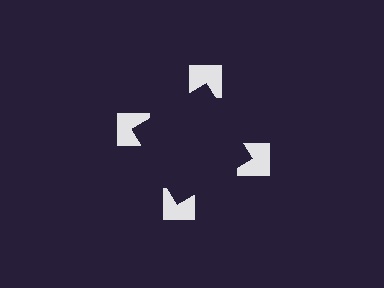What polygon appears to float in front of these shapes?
An illusory square — its edges are inferred from the aligned wedge cuts in the notched squares, not physically drawn.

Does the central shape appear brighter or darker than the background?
It typically appears slightly darker than the background, even though no actual brightness change is drawn.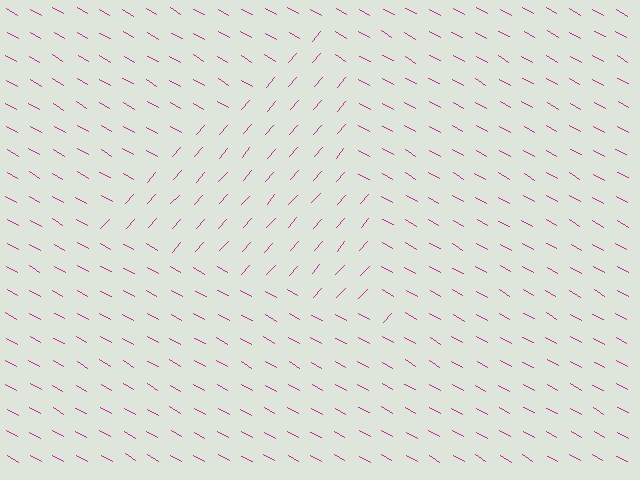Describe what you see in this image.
The image is filled with small magenta line segments. A triangle region in the image has lines oriented differently from the surrounding lines, creating a visible texture boundary.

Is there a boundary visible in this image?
Yes, there is a texture boundary formed by a change in line orientation.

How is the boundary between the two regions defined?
The boundary is defined purely by a change in line orientation (approximately 78 degrees difference). All lines are the same color and thickness.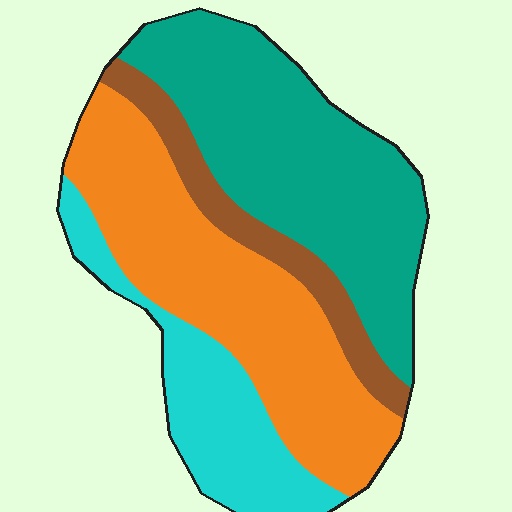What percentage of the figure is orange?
Orange takes up between a third and a half of the figure.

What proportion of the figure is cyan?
Cyan takes up about one sixth (1/6) of the figure.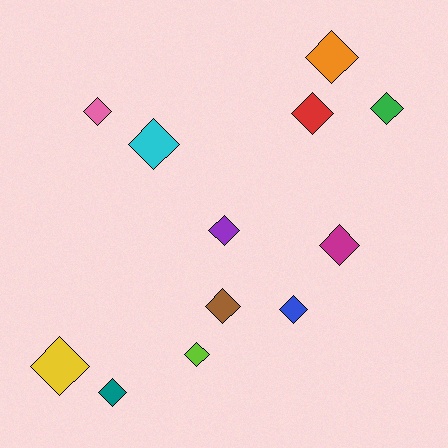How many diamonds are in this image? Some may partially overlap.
There are 12 diamonds.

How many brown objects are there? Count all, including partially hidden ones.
There is 1 brown object.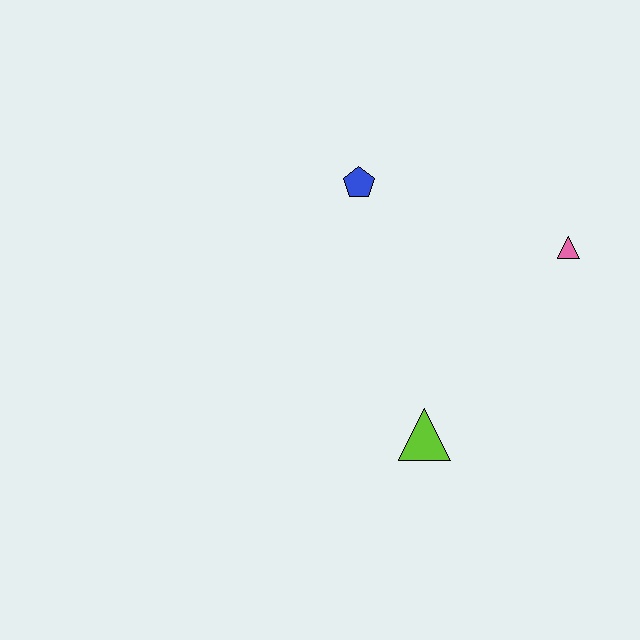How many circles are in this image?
There are no circles.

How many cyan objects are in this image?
There are no cyan objects.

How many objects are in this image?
There are 3 objects.